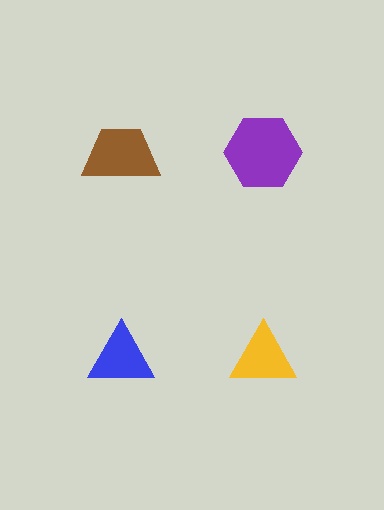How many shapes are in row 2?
2 shapes.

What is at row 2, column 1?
A blue triangle.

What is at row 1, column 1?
A brown trapezoid.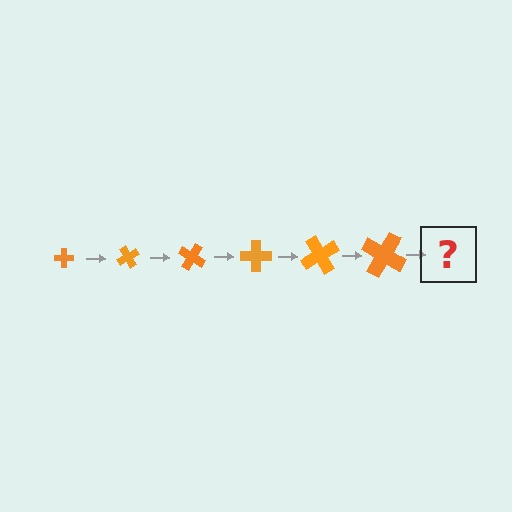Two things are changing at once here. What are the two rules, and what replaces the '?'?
The two rules are that the cross grows larger each step and it rotates 60 degrees each step. The '?' should be a cross, larger than the previous one and rotated 360 degrees from the start.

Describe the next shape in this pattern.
It should be a cross, larger than the previous one and rotated 360 degrees from the start.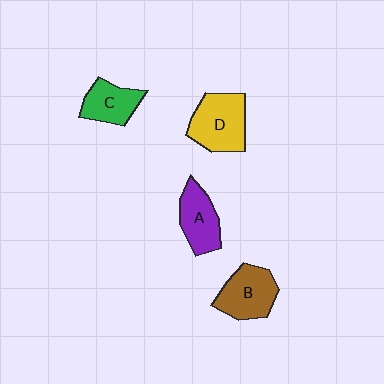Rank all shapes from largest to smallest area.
From largest to smallest: D (yellow), B (brown), A (purple), C (green).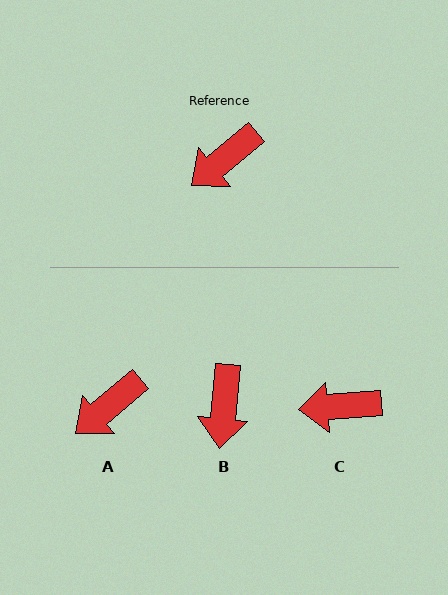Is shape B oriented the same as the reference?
No, it is off by about 44 degrees.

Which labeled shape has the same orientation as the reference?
A.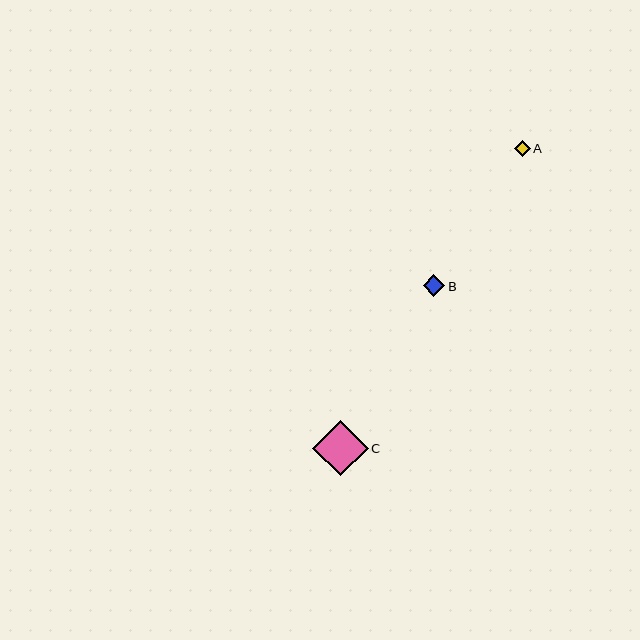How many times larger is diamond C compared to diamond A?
Diamond C is approximately 3.5 times the size of diamond A.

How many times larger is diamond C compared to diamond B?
Diamond C is approximately 2.5 times the size of diamond B.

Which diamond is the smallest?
Diamond A is the smallest with a size of approximately 16 pixels.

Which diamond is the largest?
Diamond C is the largest with a size of approximately 55 pixels.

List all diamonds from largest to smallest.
From largest to smallest: C, B, A.